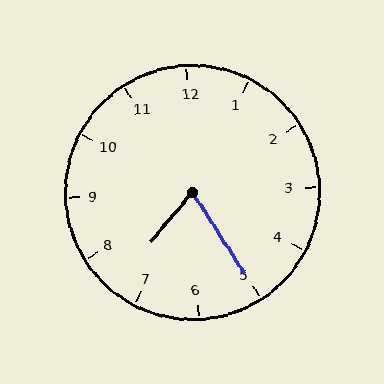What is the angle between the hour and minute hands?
Approximately 72 degrees.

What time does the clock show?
7:25.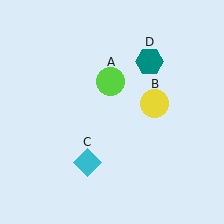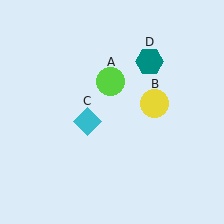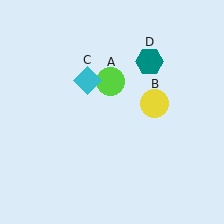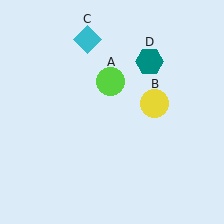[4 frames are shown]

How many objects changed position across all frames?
1 object changed position: cyan diamond (object C).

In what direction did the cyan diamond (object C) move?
The cyan diamond (object C) moved up.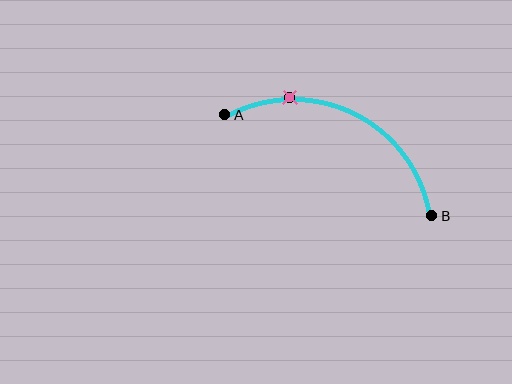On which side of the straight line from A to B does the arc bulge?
The arc bulges above the straight line connecting A and B.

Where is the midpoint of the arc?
The arc midpoint is the point on the curve farthest from the straight line joining A and B. It sits above that line.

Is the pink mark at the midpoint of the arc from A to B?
No. The pink mark lies on the arc but is closer to endpoint A. The arc midpoint would be at the point on the curve equidistant along the arc from both A and B.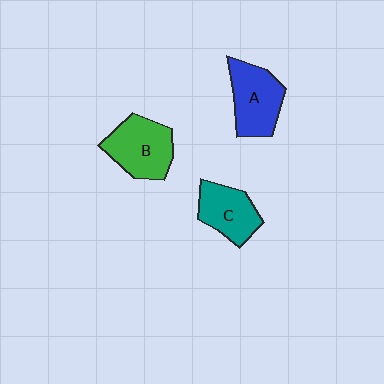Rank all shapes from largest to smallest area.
From largest to smallest: B (green), A (blue), C (teal).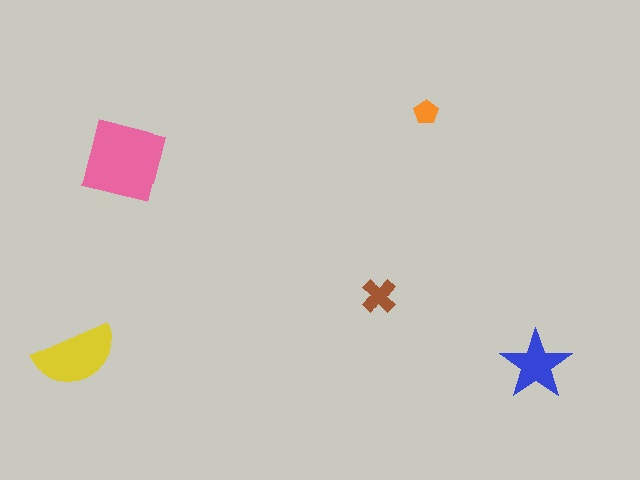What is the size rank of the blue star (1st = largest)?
3rd.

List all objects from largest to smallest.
The pink square, the yellow semicircle, the blue star, the brown cross, the orange pentagon.